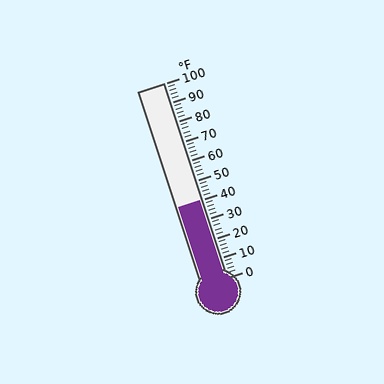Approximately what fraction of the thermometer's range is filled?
The thermometer is filled to approximately 40% of its range.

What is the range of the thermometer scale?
The thermometer scale ranges from 0°F to 100°F.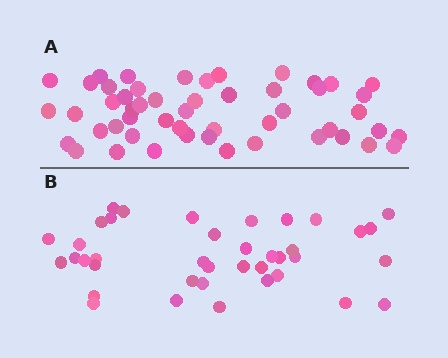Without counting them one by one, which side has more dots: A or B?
Region A (the top region) has more dots.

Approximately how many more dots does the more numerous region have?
Region A has roughly 12 or so more dots than region B.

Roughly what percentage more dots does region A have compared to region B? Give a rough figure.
About 30% more.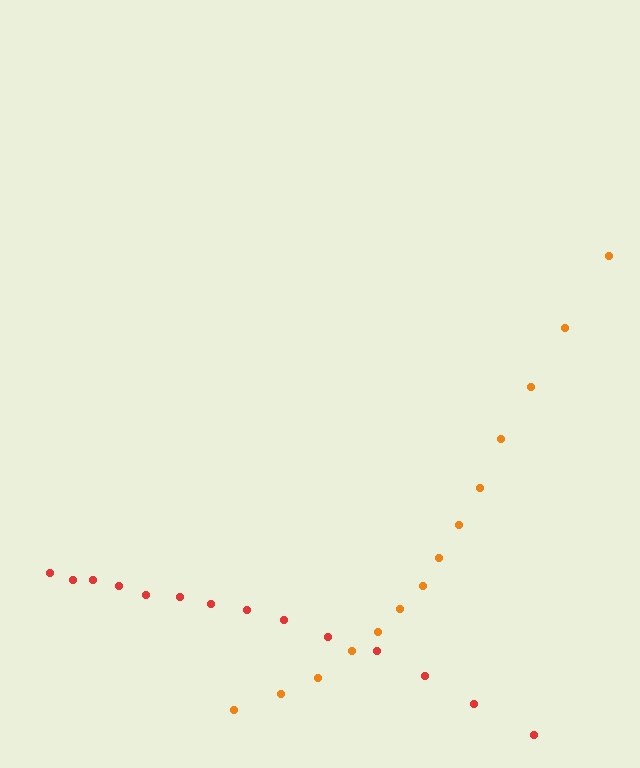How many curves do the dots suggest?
There are 2 distinct paths.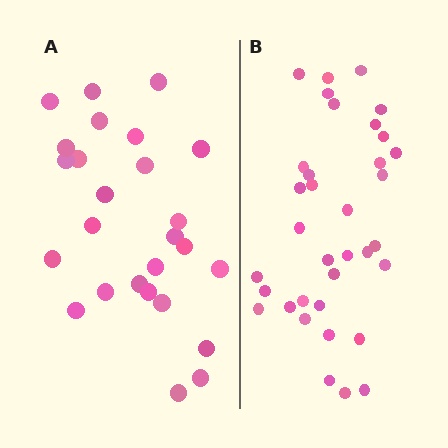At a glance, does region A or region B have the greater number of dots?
Region B (the right region) has more dots.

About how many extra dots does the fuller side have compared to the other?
Region B has roughly 8 or so more dots than region A.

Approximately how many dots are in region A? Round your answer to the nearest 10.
About 30 dots. (The exact count is 26, which rounds to 30.)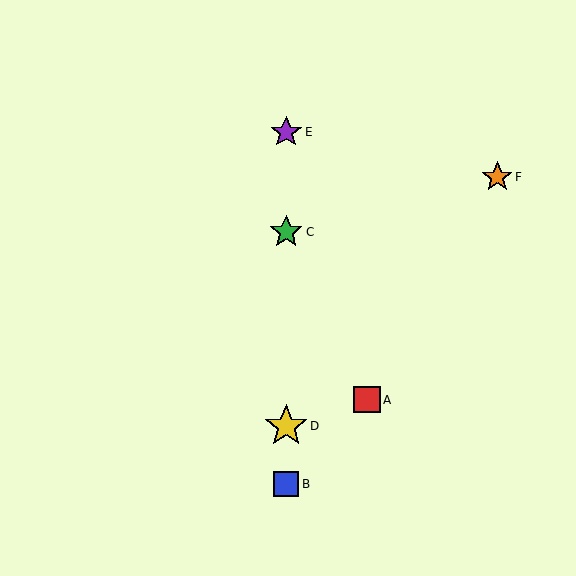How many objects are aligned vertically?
4 objects (B, C, D, E) are aligned vertically.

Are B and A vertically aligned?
No, B is at x≈286 and A is at x≈367.